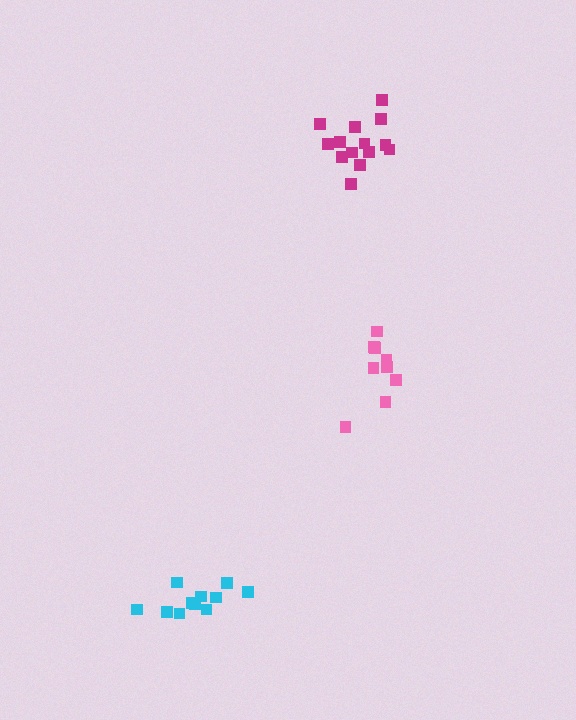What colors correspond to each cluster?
The clusters are colored: pink, cyan, magenta.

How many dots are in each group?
Group 1: 9 dots, Group 2: 11 dots, Group 3: 14 dots (34 total).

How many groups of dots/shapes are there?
There are 3 groups.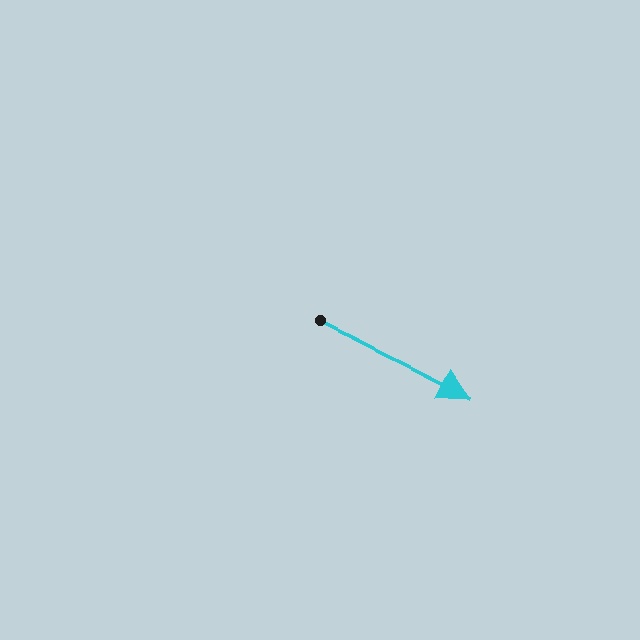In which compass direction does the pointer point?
Southeast.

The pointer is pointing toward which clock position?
Roughly 4 o'clock.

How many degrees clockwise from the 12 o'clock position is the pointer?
Approximately 116 degrees.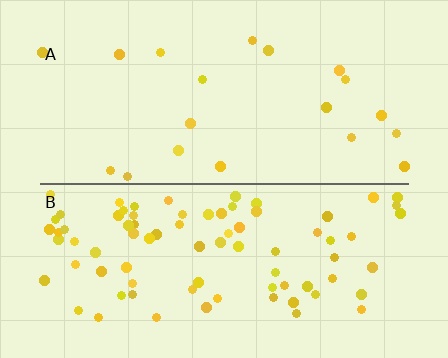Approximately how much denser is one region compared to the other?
Approximately 4.1× — region B over region A.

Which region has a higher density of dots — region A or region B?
B (the bottom).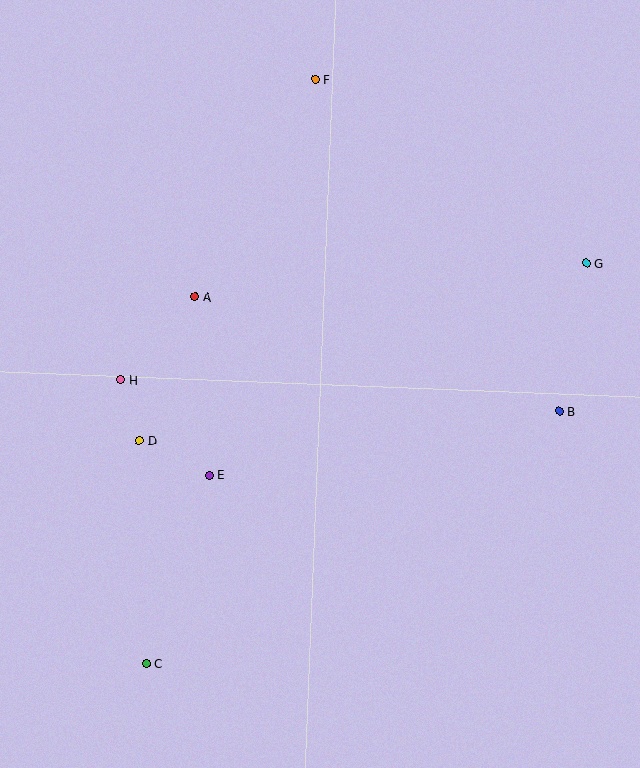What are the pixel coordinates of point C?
Point C is at (146, 663).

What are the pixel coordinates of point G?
Point G is at (586, 263).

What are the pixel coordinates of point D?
Point D is at (139, 441).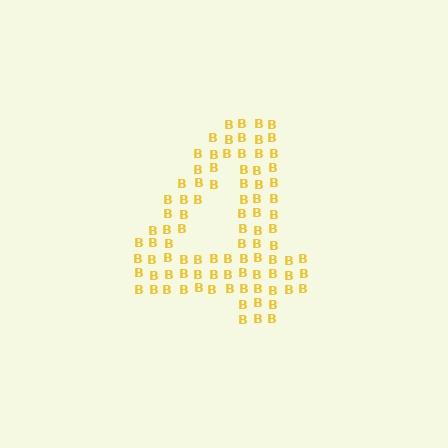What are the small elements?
The small elements are letter B's.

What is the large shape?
The large shape is the digit 4.